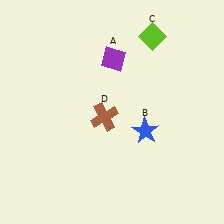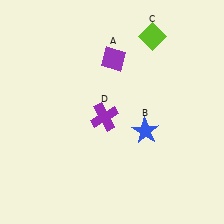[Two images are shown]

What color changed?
The cross (D) changed from brown in Image 1 to purple in Image 2.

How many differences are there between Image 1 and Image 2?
There is 1 difference between the two images.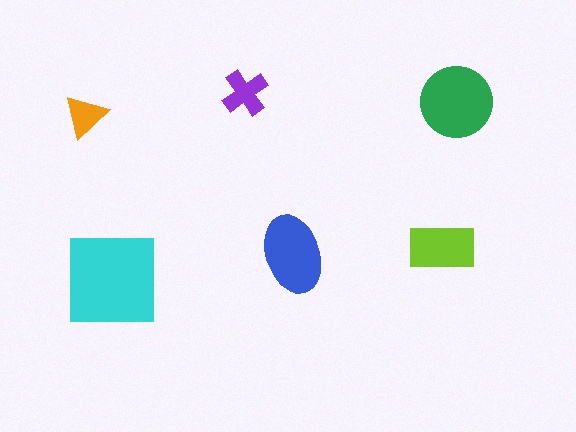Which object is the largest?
The cyan square.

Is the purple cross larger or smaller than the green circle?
Smaller.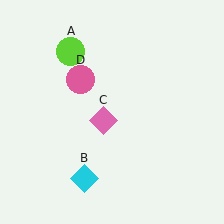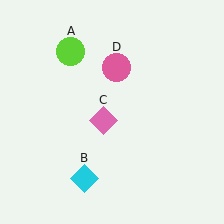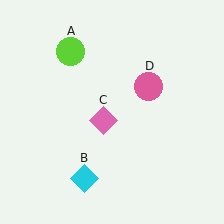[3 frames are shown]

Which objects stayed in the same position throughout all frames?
Lime circle (object A) and cyan diamond (object B) and pink diamond (object C) remained stationary.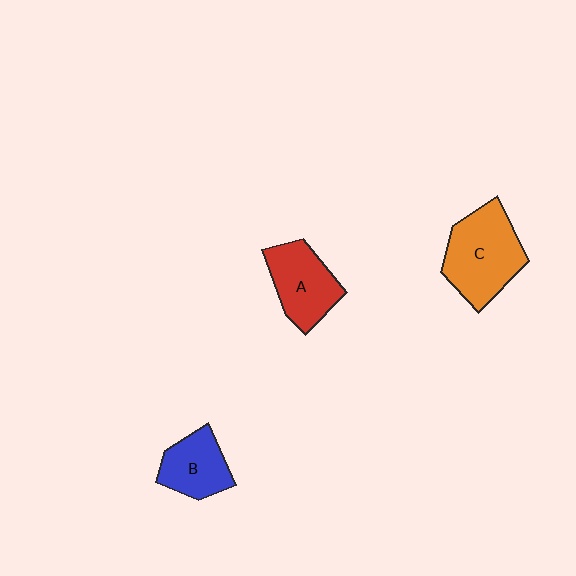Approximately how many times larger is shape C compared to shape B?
Approximately 1.6 times.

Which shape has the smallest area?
Shape B (blue).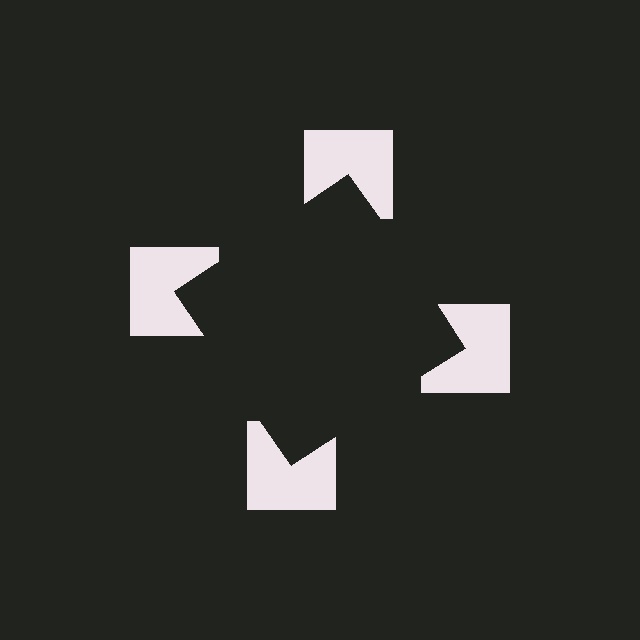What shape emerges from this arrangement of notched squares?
An illusory square — its edges are inferred from the aligned wedge cuts in the notched squares, not physically drawn.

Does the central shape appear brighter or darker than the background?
It typically appears slightly darker than the background, even though no actual brightness change is drawn.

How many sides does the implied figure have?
4 sides.